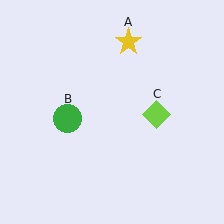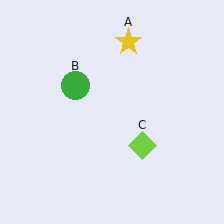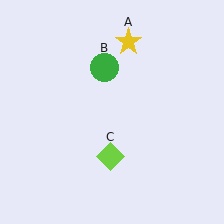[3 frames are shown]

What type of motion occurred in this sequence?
The green circle (object B), lime diamond (object C) rotated clockwise around the center of the scene.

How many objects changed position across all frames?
2 objects changed position: green circle (object B), lime diamond (object C).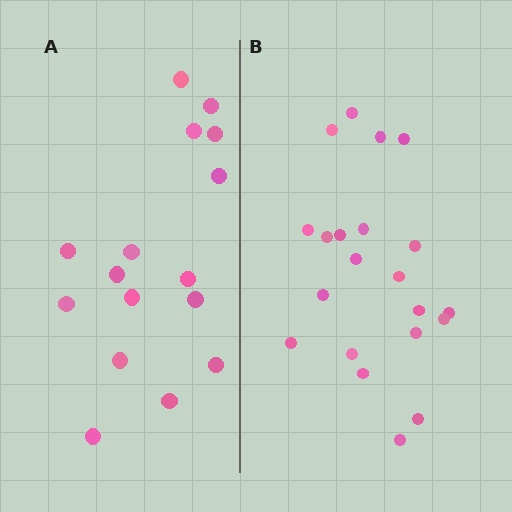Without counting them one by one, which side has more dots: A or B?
Region B (the right region) has more dots.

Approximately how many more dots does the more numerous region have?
Region B has about 5 more dots than region A.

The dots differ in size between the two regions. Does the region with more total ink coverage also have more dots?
No. Region A has more total ink coverage because its dots are larger, but region B actually contains more individual dots. Total area can be misleading — the number of items is what matters here.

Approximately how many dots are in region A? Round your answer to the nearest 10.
About 20 dots. (The exact count is 16, which rounds to 20.)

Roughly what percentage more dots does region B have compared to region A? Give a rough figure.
About 30% more.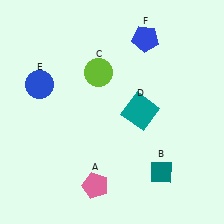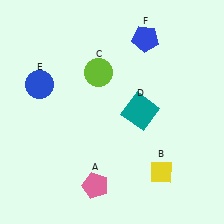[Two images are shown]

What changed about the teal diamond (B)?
In Image 1, B is teal. In Image 2, it changed to yellow.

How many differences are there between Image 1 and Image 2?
There is 1 difference between the two images.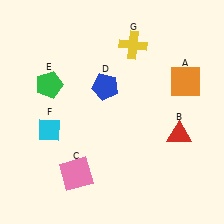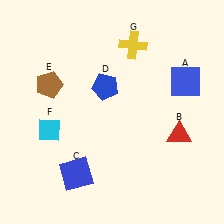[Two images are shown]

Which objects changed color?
A changed from orange to blue. C changed from pink to blue. E changed from green to brown.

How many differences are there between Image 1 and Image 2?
There are 3 differences between the two images.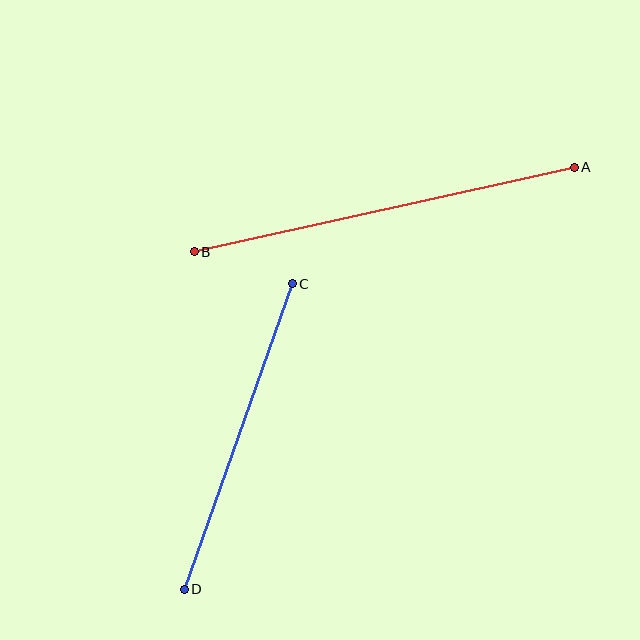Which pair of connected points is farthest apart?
Points A and B are farthest apart.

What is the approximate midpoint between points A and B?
The midpoint is at approximately (384, 209) pixels.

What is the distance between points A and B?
The distance is approximately 389 pixels.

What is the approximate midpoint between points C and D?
The midpoint is at approximately (238, 436) pixels.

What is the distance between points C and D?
The distance is approximately 324 pixels.